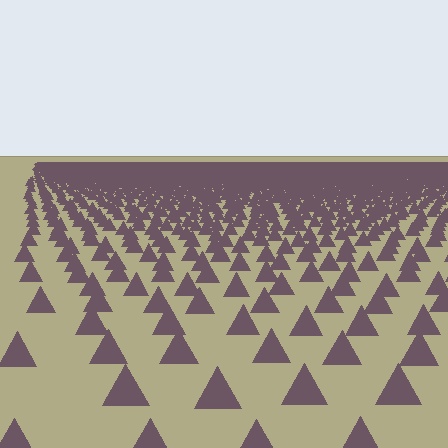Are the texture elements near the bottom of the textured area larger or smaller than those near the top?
Larger. Near the bottom, elements are closer to the viewer and appear at a bigger on-screen size.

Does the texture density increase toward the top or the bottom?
Density increases toward the top.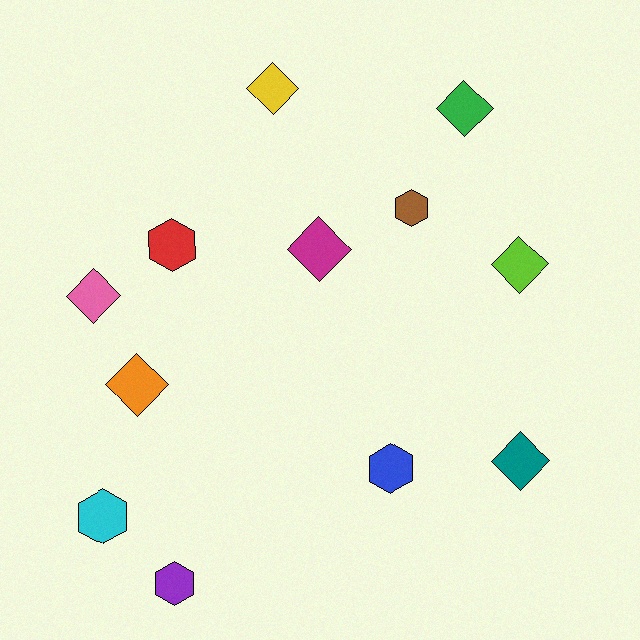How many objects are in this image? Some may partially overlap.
There are 12 objects.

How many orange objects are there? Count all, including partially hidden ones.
There is 1 orange object.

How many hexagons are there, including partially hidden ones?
There are 5 hexagons.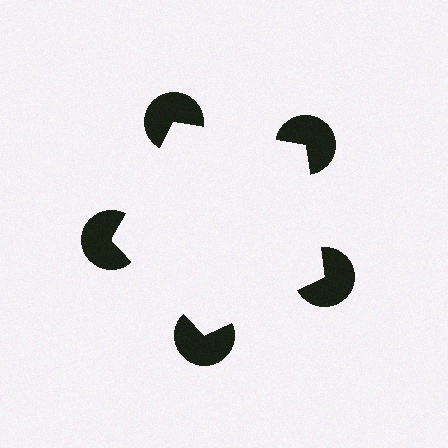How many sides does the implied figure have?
5 sides.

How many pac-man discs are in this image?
There are 5 — one at each vertex of the illusory pentagon.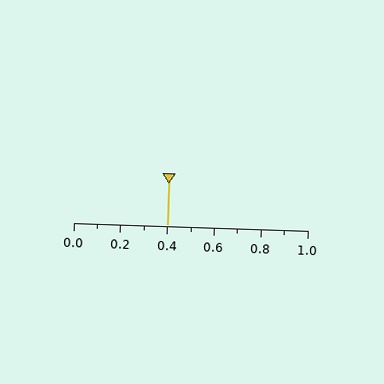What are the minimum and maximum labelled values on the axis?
The axis runs from 0.0 to 1.0.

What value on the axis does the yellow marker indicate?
The marker indicates approximately 0.4.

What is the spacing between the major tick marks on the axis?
The major ticks are spaced 0.2 apart.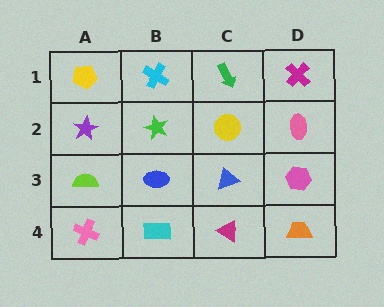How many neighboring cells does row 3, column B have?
4.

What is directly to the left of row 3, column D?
A blue triangle.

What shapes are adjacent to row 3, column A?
A purple star (row 2, column A), a pink cross (row 4, column A), a blue ellipse (row 3, column B).